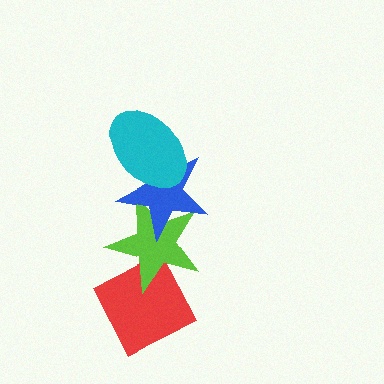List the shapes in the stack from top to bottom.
From top to bottom: the cyan ellipse, the blue star, the lime star, the red diamond.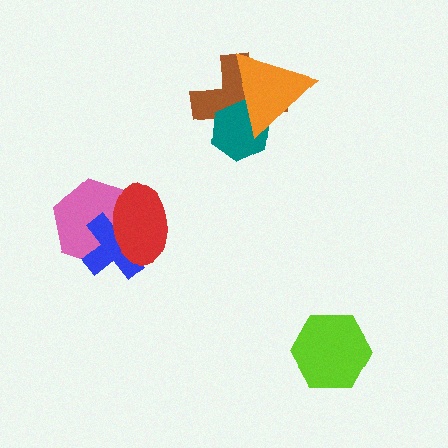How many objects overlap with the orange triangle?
2 objects overlap with the orange triangle.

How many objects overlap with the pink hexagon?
2 objects overlap with the pink hexagon.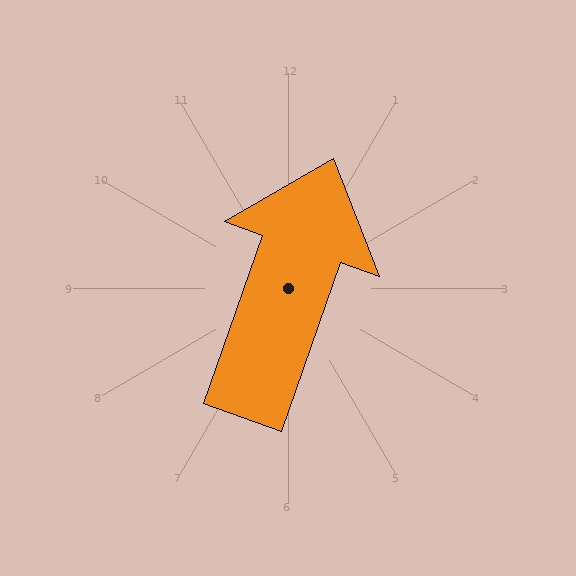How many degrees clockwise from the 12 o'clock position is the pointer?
Approximately 19 degrees.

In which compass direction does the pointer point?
North.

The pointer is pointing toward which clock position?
Roughly 1 o'clock.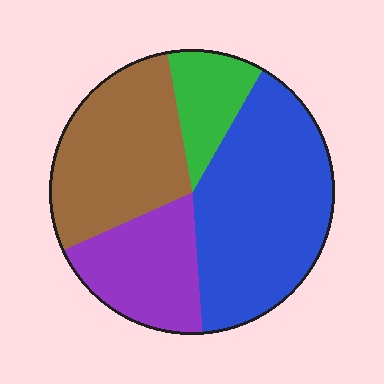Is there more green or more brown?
Brown.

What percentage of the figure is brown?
Brown covers 29% of the figure.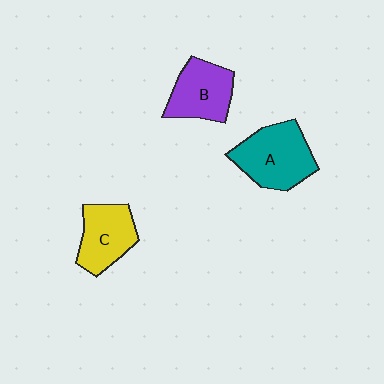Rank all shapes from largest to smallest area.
From largest to smallest: A (teal), B (purple), C (yellow).